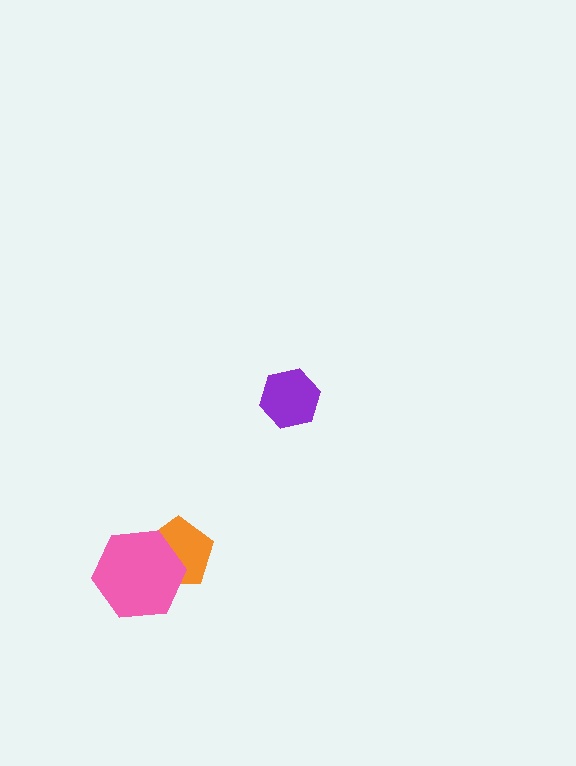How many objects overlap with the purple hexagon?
0 objects overlap with the purple hexagon.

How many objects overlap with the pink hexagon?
1 object overlaps with the pink hexagon.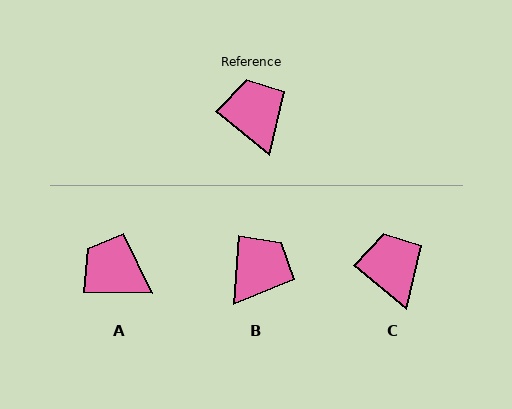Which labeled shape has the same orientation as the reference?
C.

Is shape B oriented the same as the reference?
No, it is off by about 54 degrees.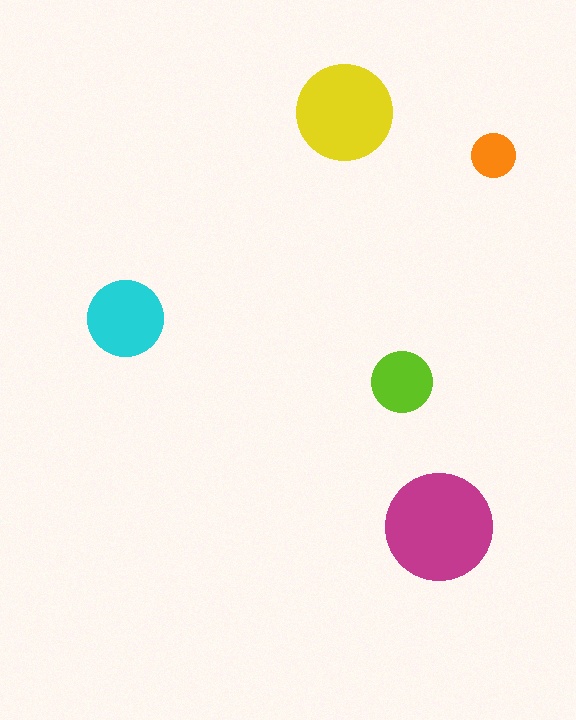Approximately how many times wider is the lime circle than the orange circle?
About 1.5 times wider.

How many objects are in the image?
There are 5 objects in the image.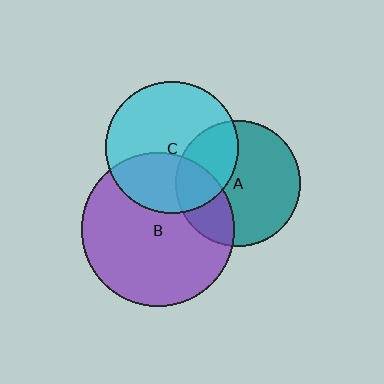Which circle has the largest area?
Circle B (purple).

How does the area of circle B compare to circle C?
Approximately 1.3 times.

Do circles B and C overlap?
Yes.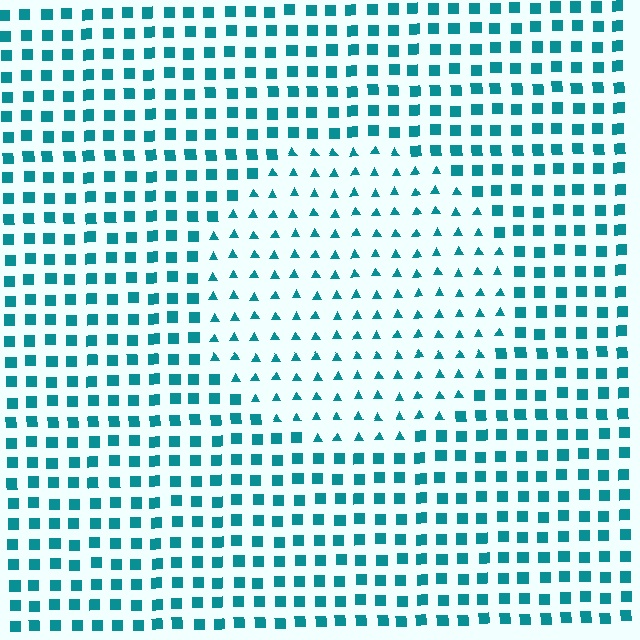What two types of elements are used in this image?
The image uses triangles inside the circle region and squares outside it.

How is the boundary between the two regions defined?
The boundary is defined by a change in element shape: triangles inside vs. squares outside. All elements share the same color and spacing.